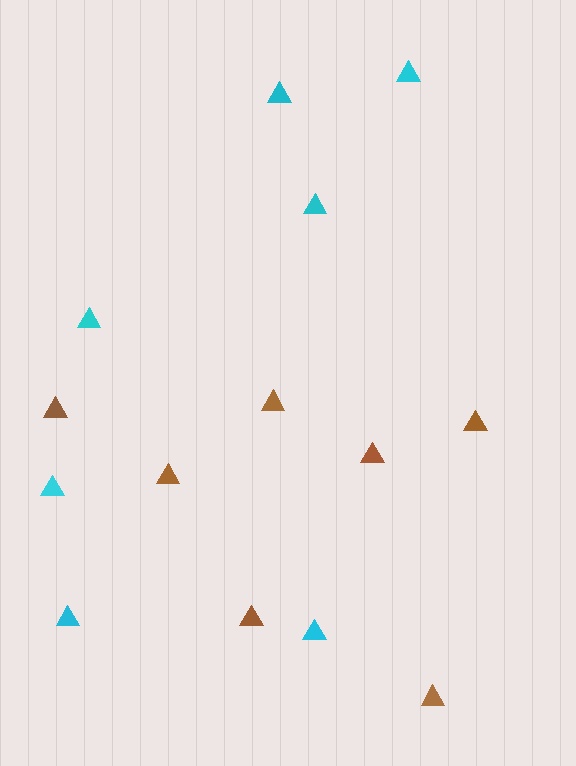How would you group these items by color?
There are 2 groups: one group of cyan triangles (7) and one group of brown triangles (7).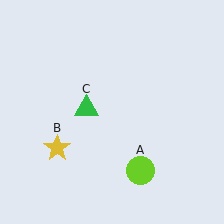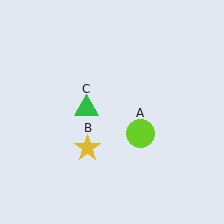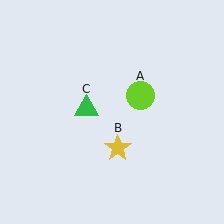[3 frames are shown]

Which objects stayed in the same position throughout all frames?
Green triangle (object C) remained stationary.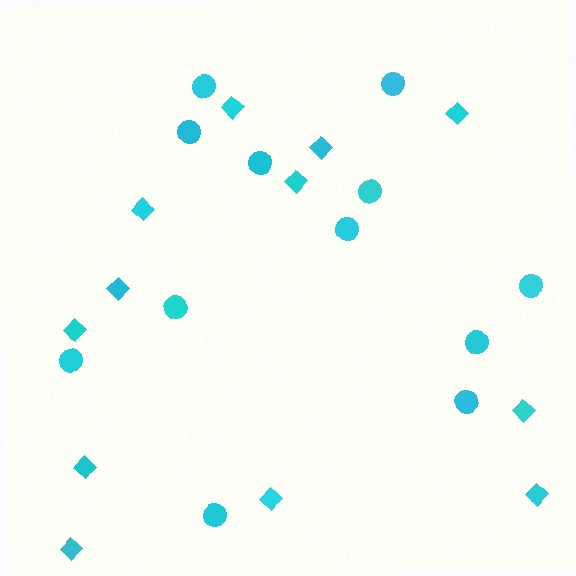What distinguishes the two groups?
There are 2 groups: one group of diamonds (12) and one group of circles (12).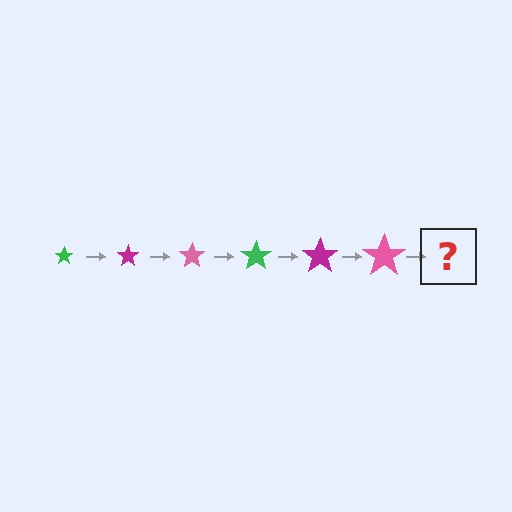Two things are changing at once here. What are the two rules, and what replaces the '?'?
The two rules are that the star grows larger each step and the color cycles through green, magenta, and pink. The '?' should be a green star, larger than the previous one.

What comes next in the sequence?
The next element should be a green star, larger than the previous one.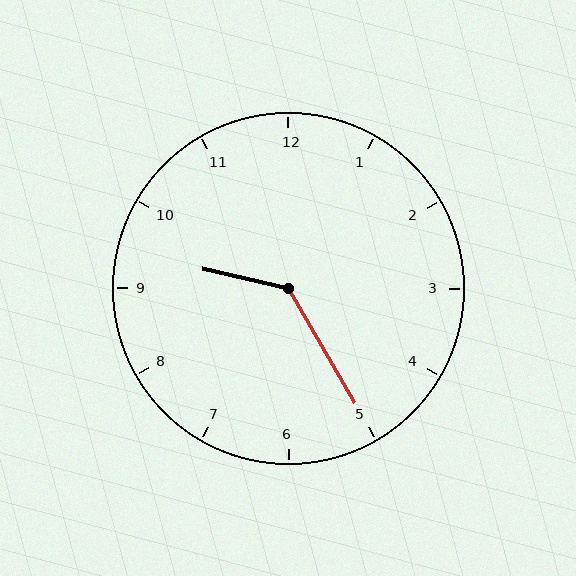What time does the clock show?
9:25.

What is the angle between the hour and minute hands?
Approximately 132 degrees.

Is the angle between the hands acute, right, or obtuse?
It is obtuse.